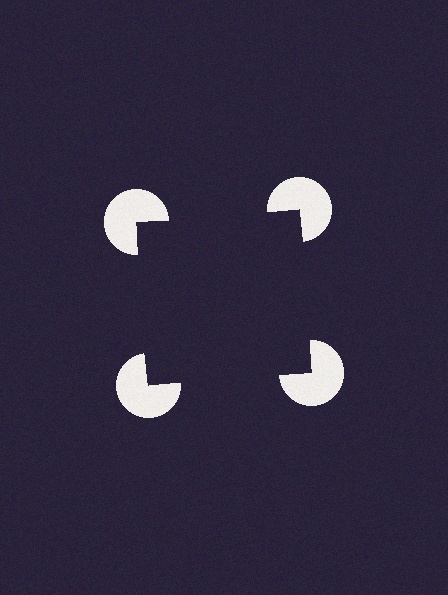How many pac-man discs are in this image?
There are 4 — one at each vertex of the illusory square.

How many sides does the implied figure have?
4 sides.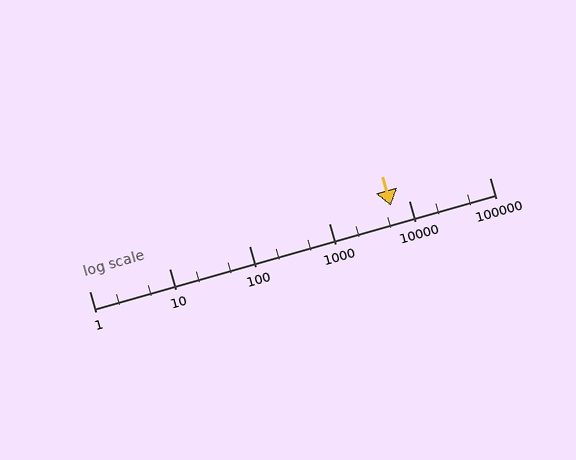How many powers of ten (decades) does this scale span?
The scale spans 5 decades, from 1 to 100000.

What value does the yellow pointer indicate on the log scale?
The pointer indicates approximately 5800.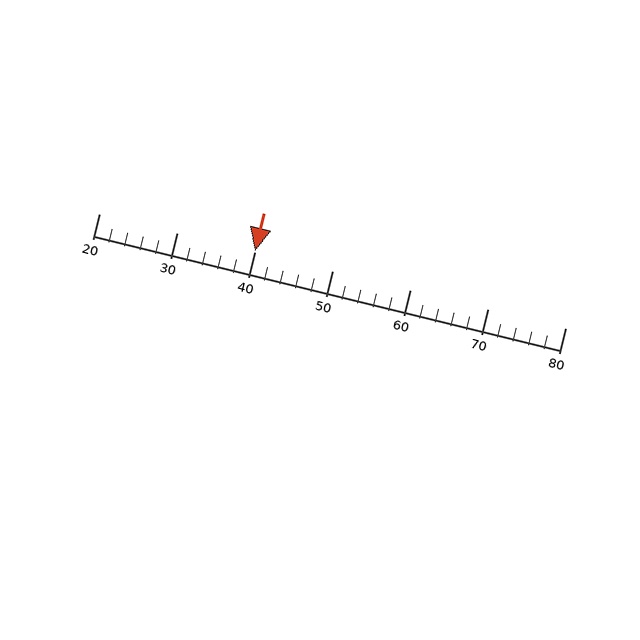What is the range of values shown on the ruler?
The ruler shows values from 20 to 80.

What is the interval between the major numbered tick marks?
The major tick marks are spaced 10 units apart.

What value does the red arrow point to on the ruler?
The red arrow points to approximately 40.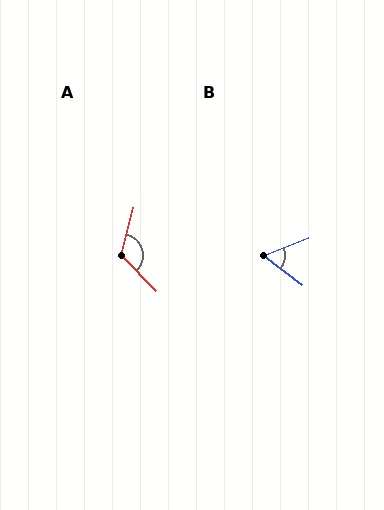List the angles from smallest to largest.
B (59°), A (122°).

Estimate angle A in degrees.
Approximately 122 degrees.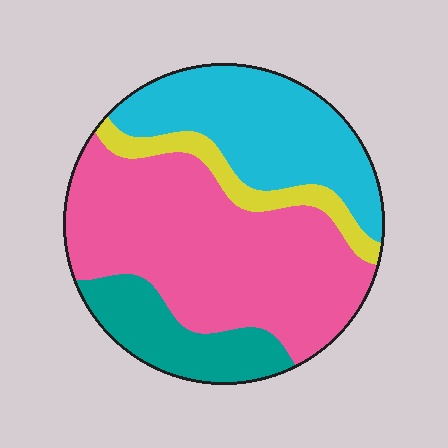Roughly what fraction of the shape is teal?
Teal covers 15% of the shape.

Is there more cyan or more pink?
Pink.